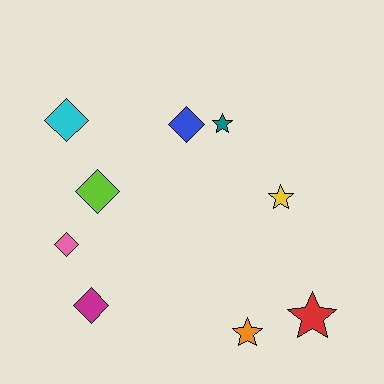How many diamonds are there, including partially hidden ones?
There are 5 diamonds.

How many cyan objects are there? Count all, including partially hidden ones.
There is 1 cyan object.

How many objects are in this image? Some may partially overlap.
There are 9 objects.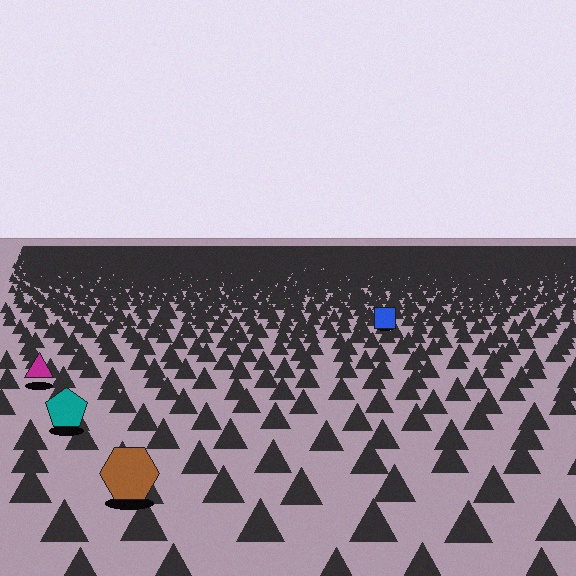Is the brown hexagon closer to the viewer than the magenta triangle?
Yes. The brown hexagon is closer — you can tell from the texture gradient: the ground texture is coarser near it.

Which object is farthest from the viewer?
The blue square is farthest from the viewer. It appears smaller and the ground texture around it is denser.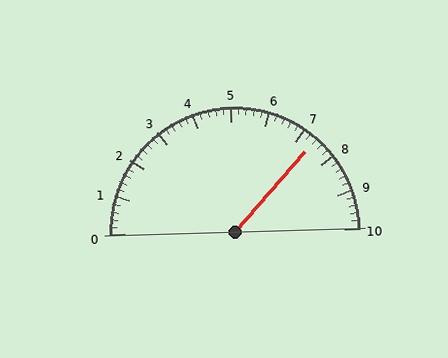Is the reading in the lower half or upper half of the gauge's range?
The reading is in the upper half of the range (0 to 10).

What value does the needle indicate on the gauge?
The needle indicates approximately 7.4.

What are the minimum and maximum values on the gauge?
The gauge ranges from 0 to 10.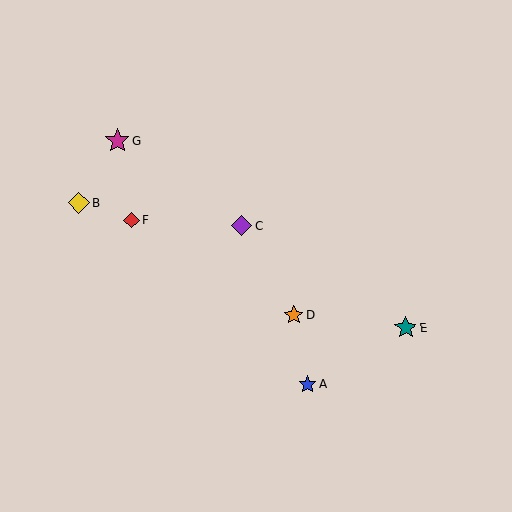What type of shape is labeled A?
Shape A is a blue star.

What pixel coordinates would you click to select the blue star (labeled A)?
Click at (307, 384) to select the blue star A.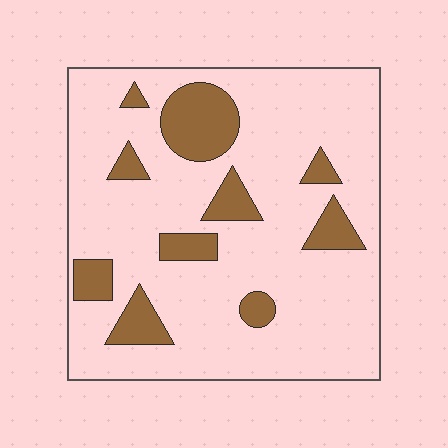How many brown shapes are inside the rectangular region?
10.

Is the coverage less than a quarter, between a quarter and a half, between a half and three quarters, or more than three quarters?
Less than a quarter.